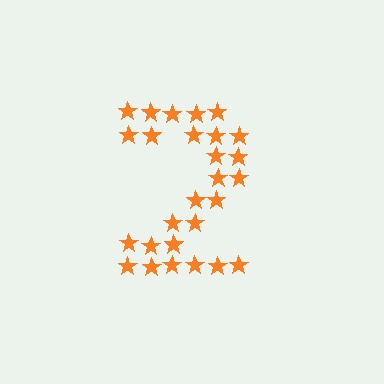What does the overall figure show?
The overall figure shows the digit 2.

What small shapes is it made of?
It is made of small stars.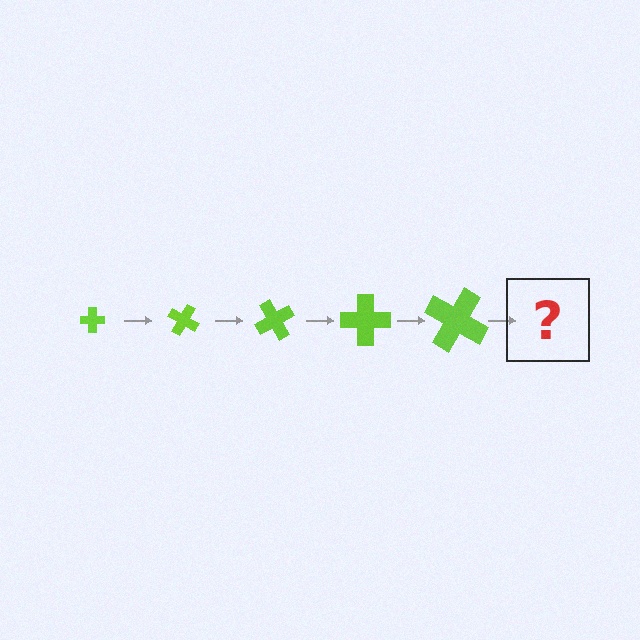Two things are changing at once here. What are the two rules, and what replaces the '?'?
The two rules are that the cross grows larger each step and it rotates 30 degrees each step. The '?' should be a cross, larger than the previous one and rotated 150 degrees from the start.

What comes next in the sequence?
The next element should be a cross, larger than the previous one and rotated 150 degrees from the start.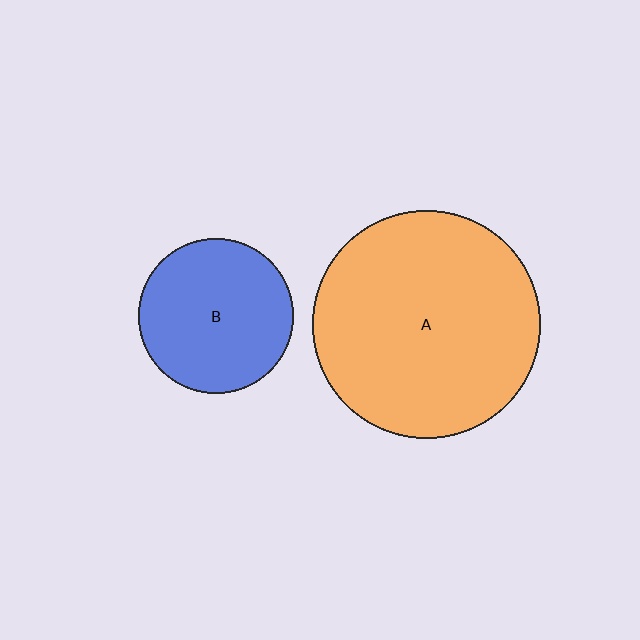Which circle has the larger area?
Circle A (orange).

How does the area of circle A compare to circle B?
Approximately 2.2 times.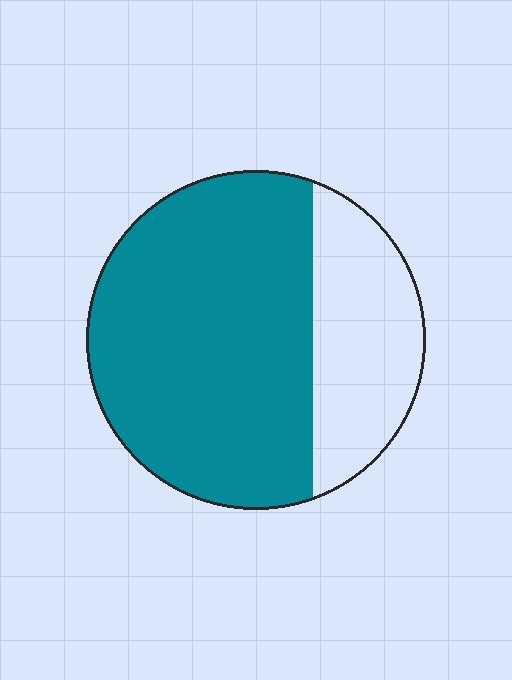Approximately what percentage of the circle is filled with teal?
Approximately 70%.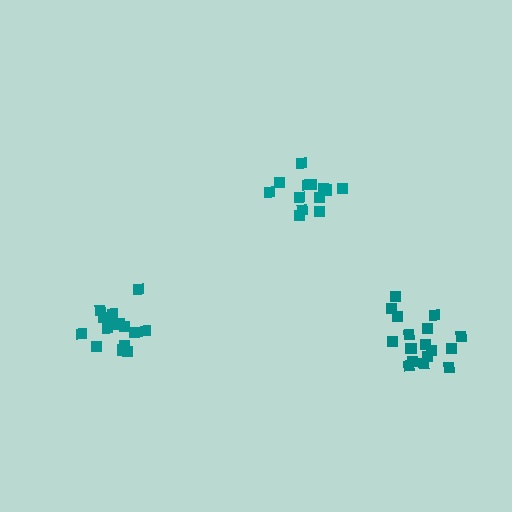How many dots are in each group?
Group 1: 16 dots, Group 2: 17 dots, Group 3: 13 dots (46 total).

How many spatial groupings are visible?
There are 3 spatial groupings.